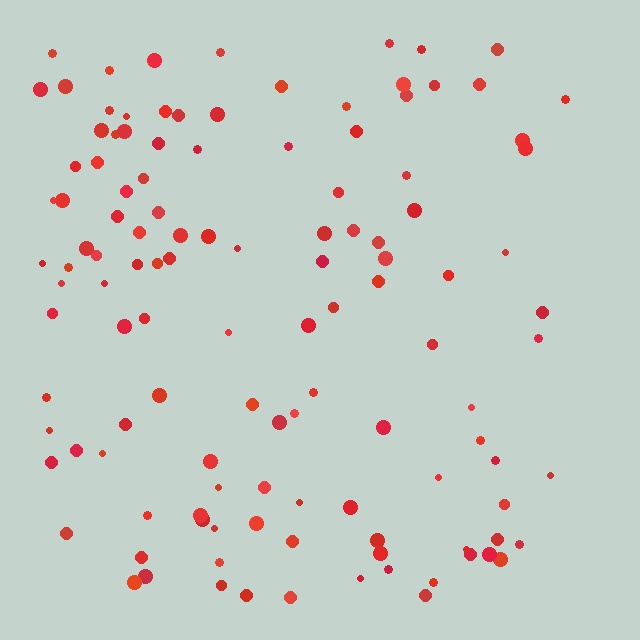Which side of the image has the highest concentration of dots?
The left.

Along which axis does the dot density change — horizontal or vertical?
Horizontal.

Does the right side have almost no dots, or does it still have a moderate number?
Still a moderate number, just noticeably fewer than the left.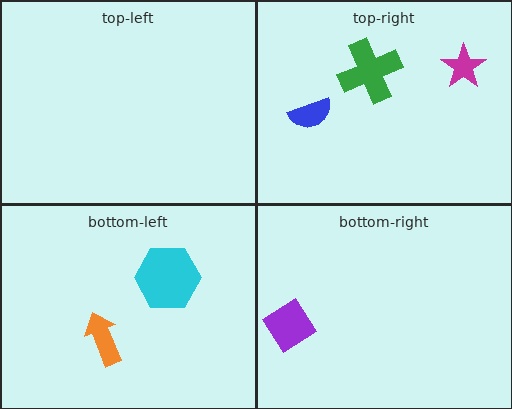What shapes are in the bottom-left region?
The orange arrow, the cyan hexagon.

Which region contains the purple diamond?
The bottom-right region.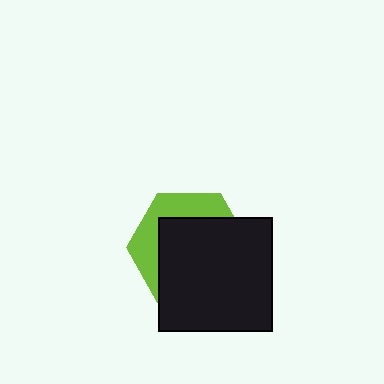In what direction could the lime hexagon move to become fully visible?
The lime hexagon could move toward the upper-left. That would shift it out from behind the black square entirely.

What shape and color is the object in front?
The object in front is a black square.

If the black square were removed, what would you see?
You would see the complete lime hexagon.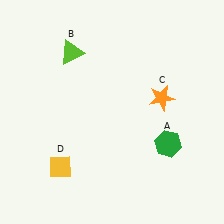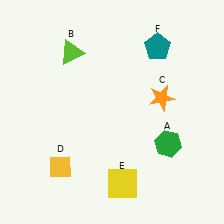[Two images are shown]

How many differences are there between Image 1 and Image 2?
There are 2 differences between the two images.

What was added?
A yellow square (E), a teal pentagon (F) were added in Image 2.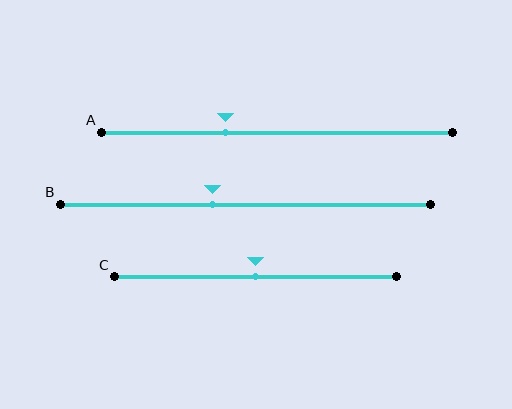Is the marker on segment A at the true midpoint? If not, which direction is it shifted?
No, the marker on segment A is shifted to the left by about 15% of the segment length.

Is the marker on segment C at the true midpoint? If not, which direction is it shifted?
Yes, the marker on segment C is at the true midpoint.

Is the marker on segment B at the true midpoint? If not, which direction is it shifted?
No, the marker on segment B is shifted to the left by about 9% of the segment length.